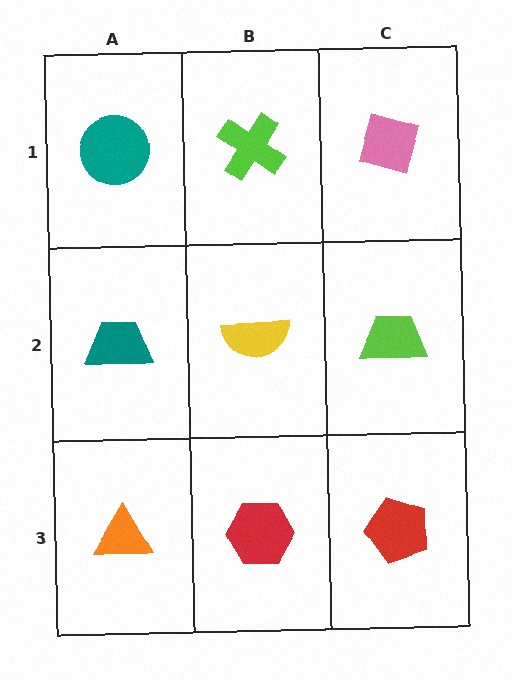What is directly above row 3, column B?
A yellow semicircle.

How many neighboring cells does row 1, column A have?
2.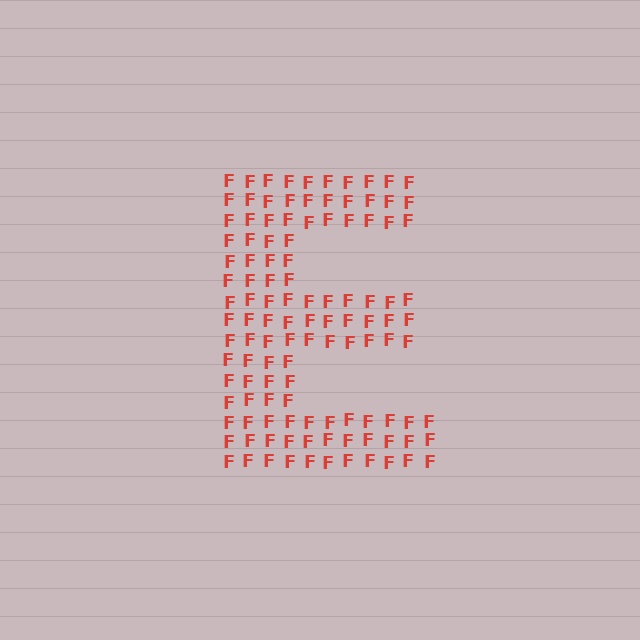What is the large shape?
The large shape is the letter E.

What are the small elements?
The small elements are letter F's.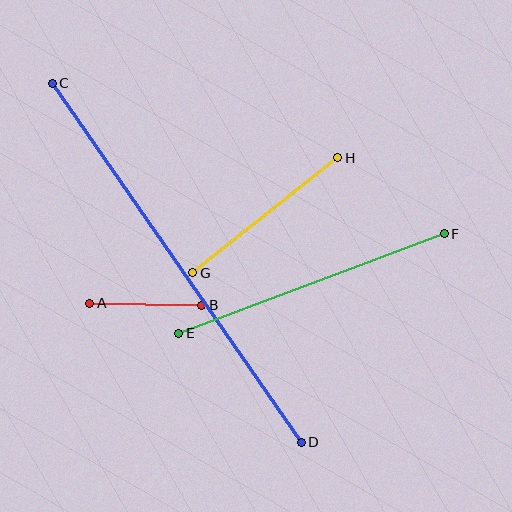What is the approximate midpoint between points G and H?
The midpoint is at approximately (265, 215) pixels.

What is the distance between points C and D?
The distance is approximately 437 pixels.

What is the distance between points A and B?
The distance is approximately 112 pixels.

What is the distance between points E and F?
The distance is approximately 283 pixels.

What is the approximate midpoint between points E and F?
The midpoint is at approximately (311, 283) pixels.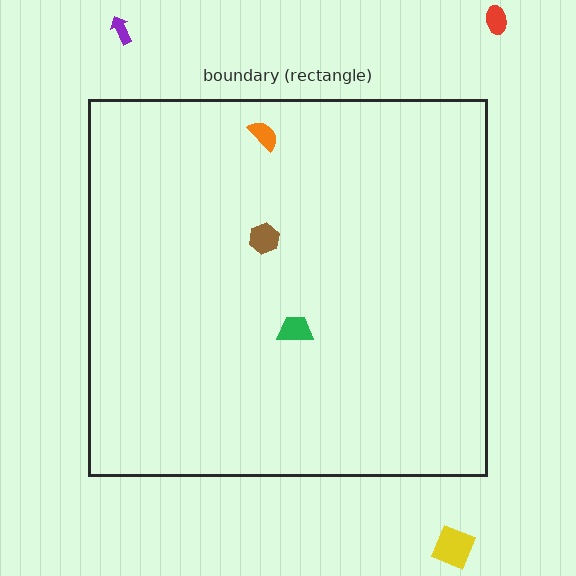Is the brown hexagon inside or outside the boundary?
Inside.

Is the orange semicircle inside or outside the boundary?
Inside.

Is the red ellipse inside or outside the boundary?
Outside.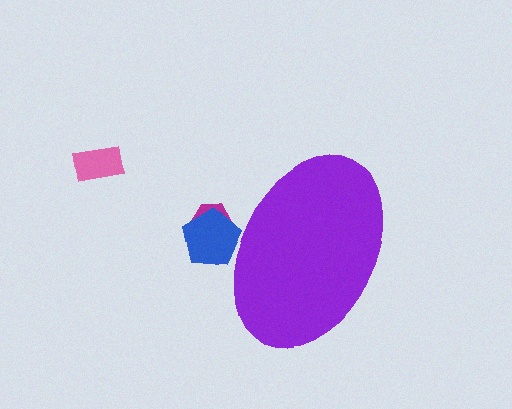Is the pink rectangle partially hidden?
No, the pink rectangle is fully visible.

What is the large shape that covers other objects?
A purple ellipse.